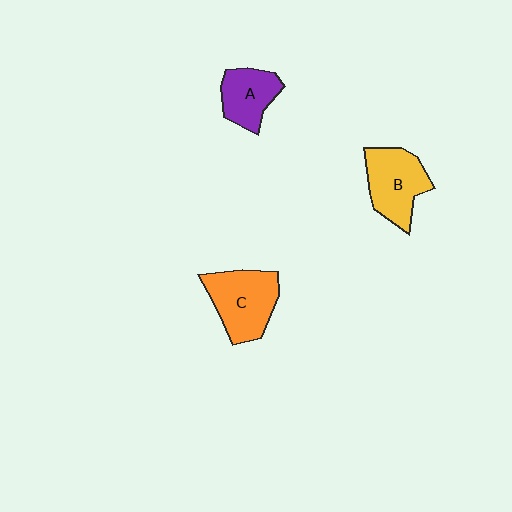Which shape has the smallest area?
Shape A (purple).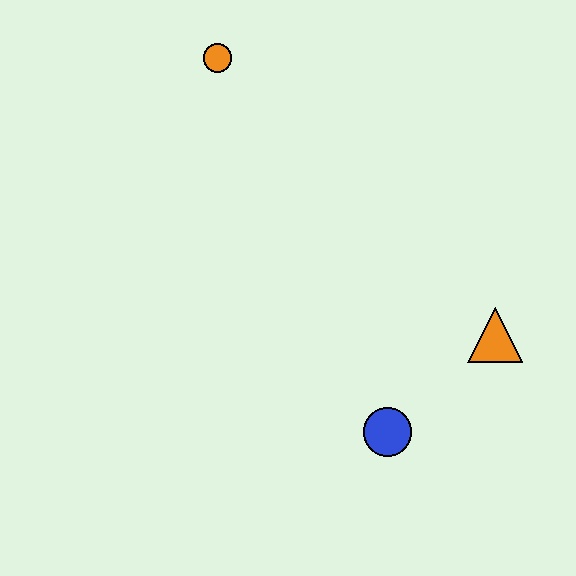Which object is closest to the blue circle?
The orange triangle is closest to the blue circle.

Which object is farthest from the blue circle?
The orange circle is farthest from the blue circle.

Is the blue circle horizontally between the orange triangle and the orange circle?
Yes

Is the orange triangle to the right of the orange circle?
Yes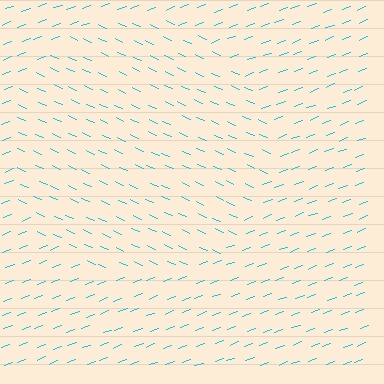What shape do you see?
I see a circle.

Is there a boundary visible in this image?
Yes, there is a texture boundary formed by a change in line orientation.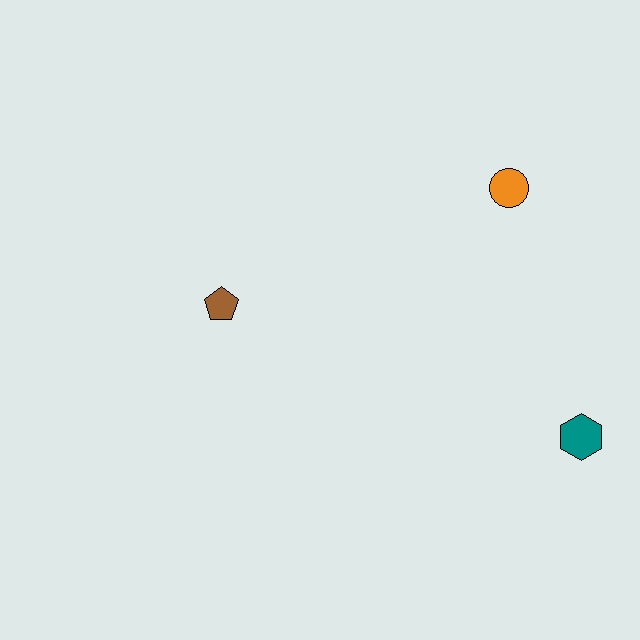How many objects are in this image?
There are 3 objects.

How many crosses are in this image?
There are no crosses.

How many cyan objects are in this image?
There are no cyan objects.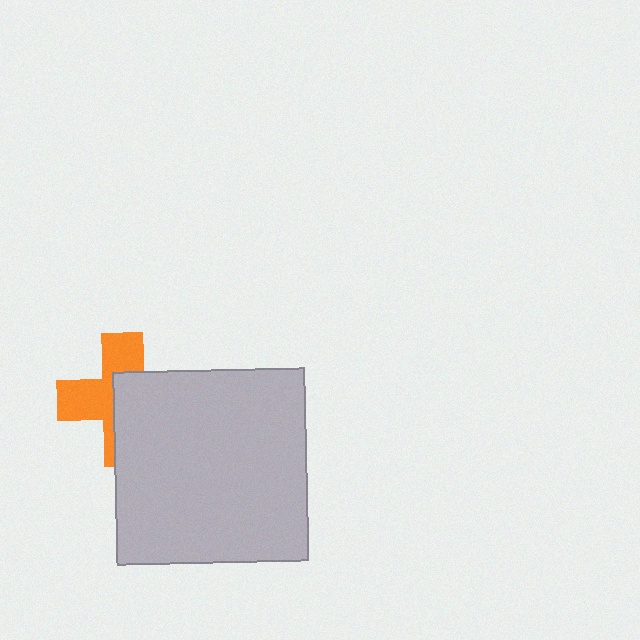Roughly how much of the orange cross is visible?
About half of it is visible (roughly 48%).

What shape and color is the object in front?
The object in front is a light gray square.